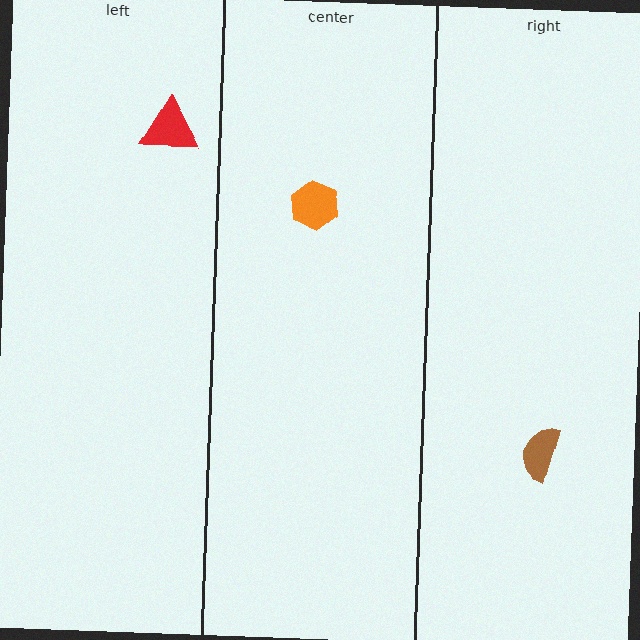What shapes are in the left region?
The red triangle.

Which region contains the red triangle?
The left region.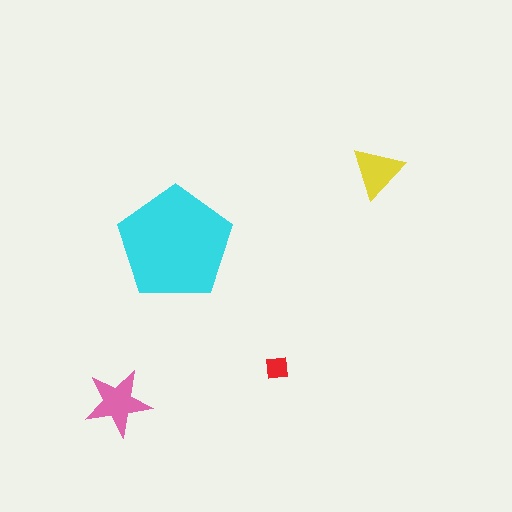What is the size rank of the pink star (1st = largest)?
2nd.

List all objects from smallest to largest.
The red square, the yellow triangle, the pink star, the cyan pentagon.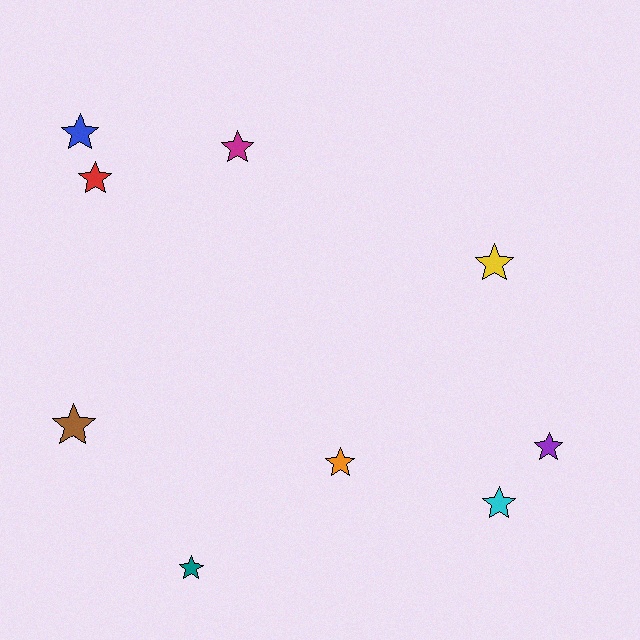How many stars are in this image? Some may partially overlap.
There are 9 stars.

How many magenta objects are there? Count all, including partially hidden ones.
There is 1 magenta object.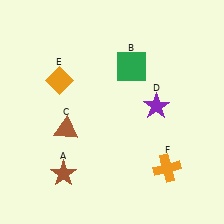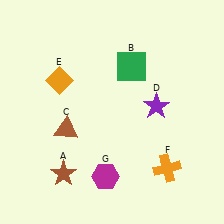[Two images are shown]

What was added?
A magenta hexagon (G) was added in Image 2.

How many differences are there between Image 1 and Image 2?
There is 1 difference between the two images.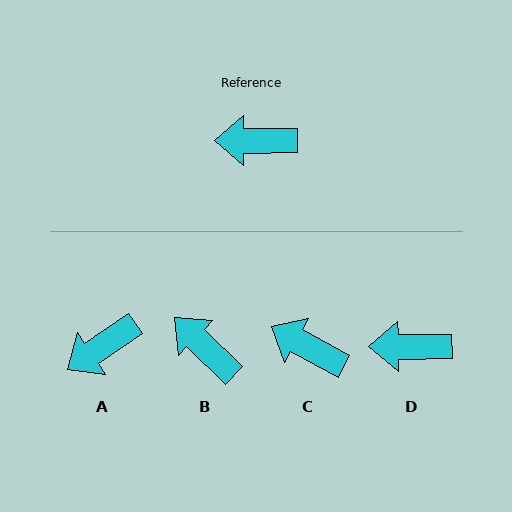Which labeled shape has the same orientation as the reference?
D.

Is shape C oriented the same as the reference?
No, it is off by about 29 degrees.